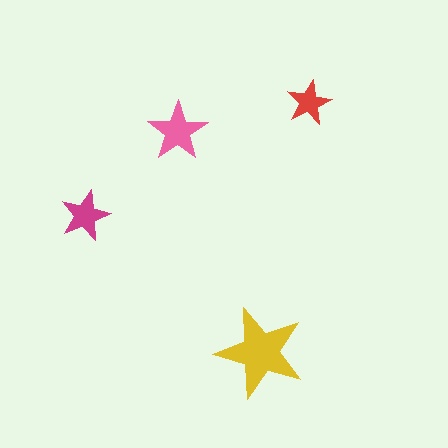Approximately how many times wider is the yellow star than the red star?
About 2 times wider.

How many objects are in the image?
There are 4 objects in the image.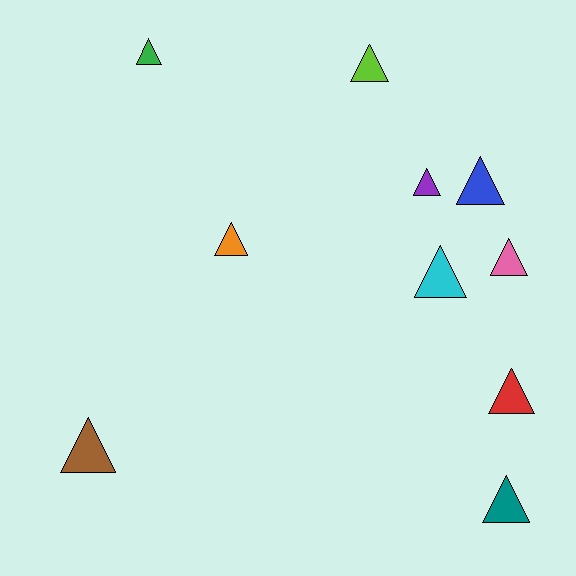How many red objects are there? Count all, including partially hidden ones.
There is 1 red object.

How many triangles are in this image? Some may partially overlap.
There are 10 triangles.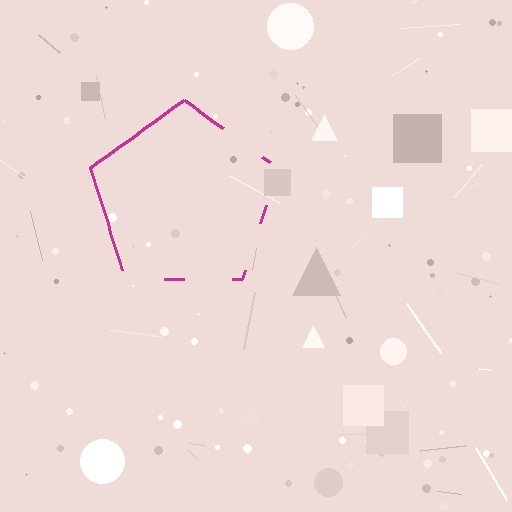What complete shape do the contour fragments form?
The contour fragments form a pentagon.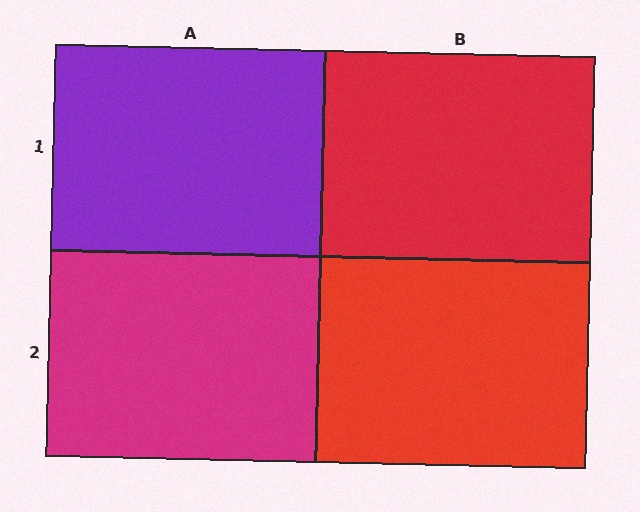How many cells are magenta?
1 cell is magenta.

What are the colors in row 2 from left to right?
Magenta, red.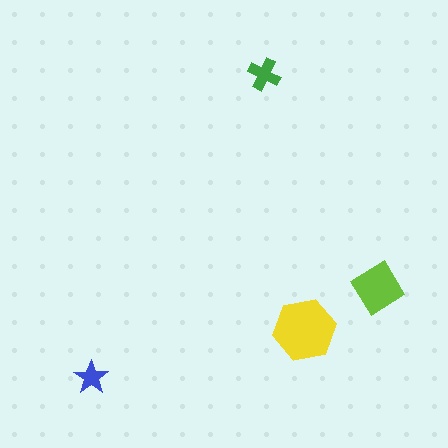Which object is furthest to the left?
The blue star is leftmost.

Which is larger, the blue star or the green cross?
The green cross.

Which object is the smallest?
The blue star.